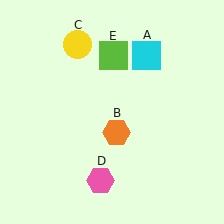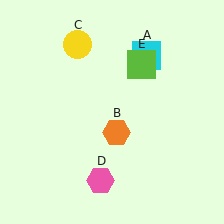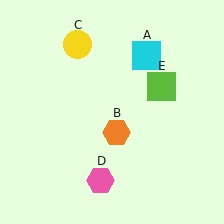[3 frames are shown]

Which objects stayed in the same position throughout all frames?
Cyan square (object A) and orange hexagon (object B) and yellow circle (object C) and pink hexagon (object D) remained stationary.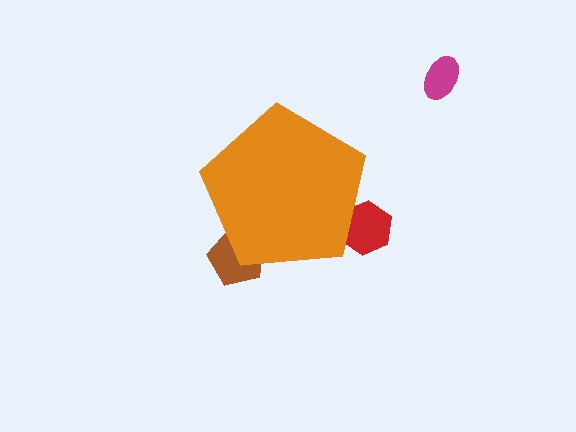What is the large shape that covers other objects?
An orange pentagon.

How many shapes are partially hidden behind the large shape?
2 shapes are partially hidden.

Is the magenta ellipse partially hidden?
No, the magenta ellipse is fully visible.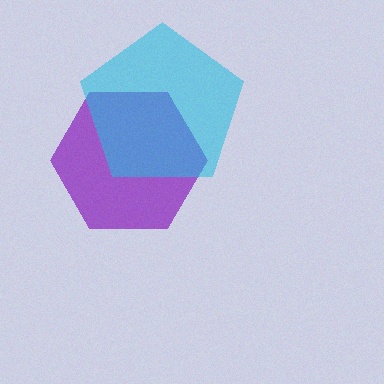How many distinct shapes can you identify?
There are 2 distinct shapes: a purple hexagon, a cyan pentagon.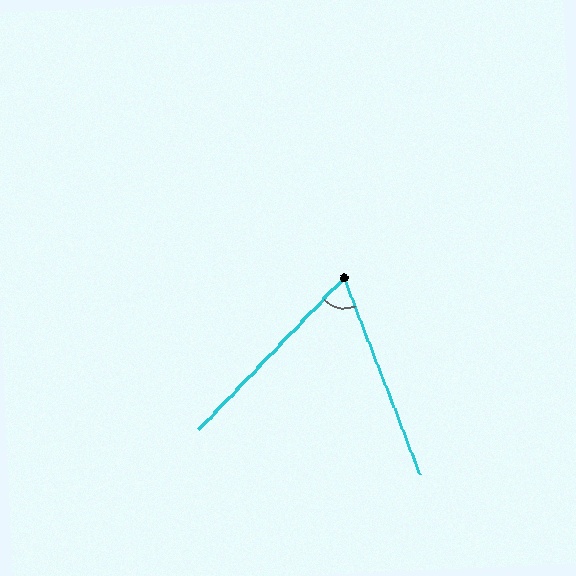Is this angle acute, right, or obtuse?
It is acute.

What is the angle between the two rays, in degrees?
Approximately 65 degrees.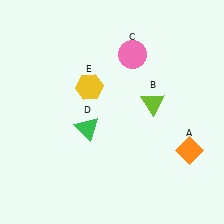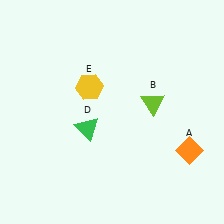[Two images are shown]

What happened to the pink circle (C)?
The pink circle (C) was removed in Image 2. It was in the top-right area of Image 1.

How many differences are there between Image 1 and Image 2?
There is 1 difference between the two images.